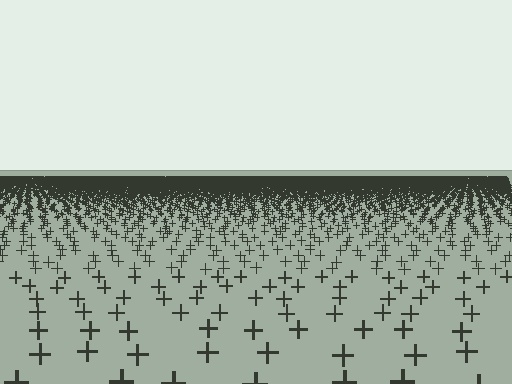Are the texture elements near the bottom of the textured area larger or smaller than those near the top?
Larger. Near the bottom, elements are closer to the viewer and appear at a bigger on-screen size.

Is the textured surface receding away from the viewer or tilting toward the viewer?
The surface is receding away from the viewer. Texture elements get smaller and denser toward the top.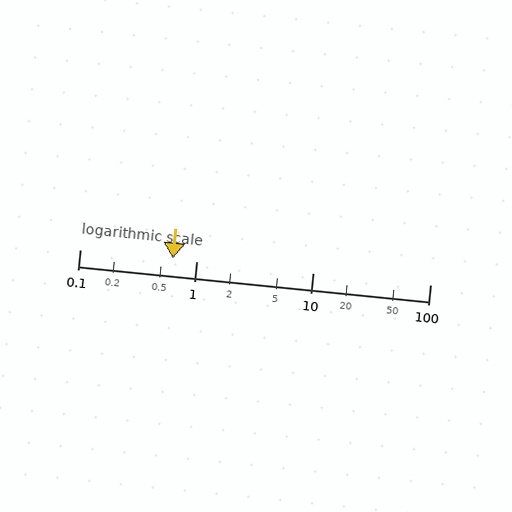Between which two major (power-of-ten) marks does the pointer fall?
The pointer is between 0.1 and 1.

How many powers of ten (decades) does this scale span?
The scale spans 3 decades, from 0.1 to 100.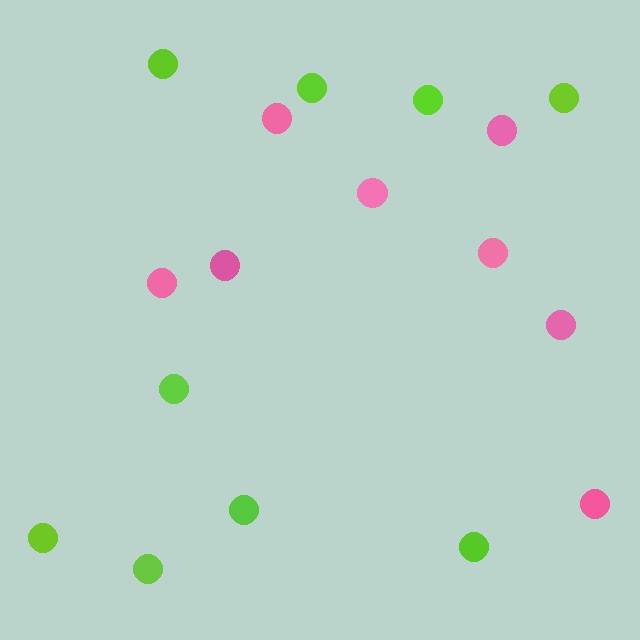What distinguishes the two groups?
There are 2 groups: one group of pink circles (8) and one group of lime circles (9).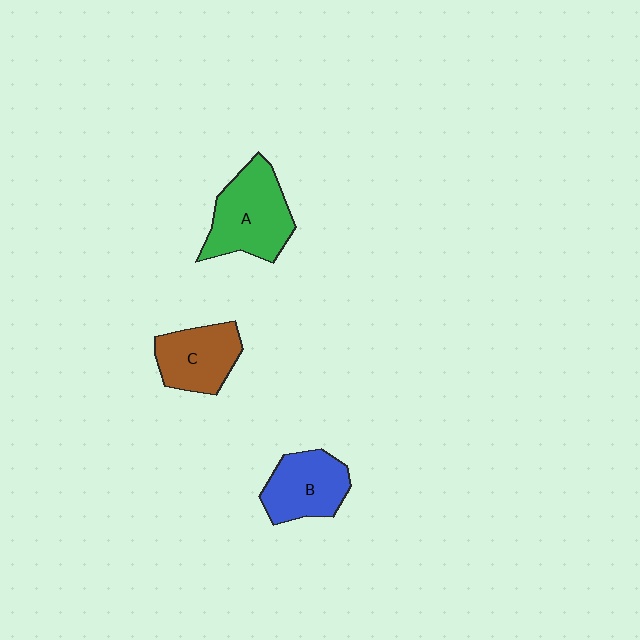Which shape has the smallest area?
Shape C (brown).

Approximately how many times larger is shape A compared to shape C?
Approximately 1.3 times.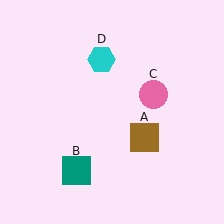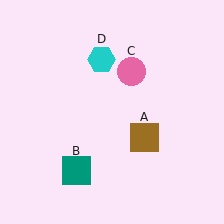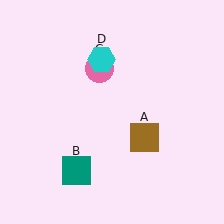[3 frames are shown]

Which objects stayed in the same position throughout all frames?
Brown square (object A) and teal square (object B) and cyan hexagon (object D) remained stationary.